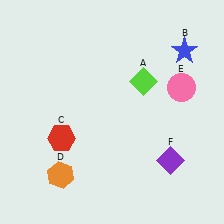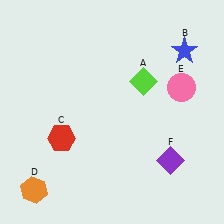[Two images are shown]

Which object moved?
The orange hexagon (D) moved left.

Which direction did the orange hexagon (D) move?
The orange hexagon (D) moved left.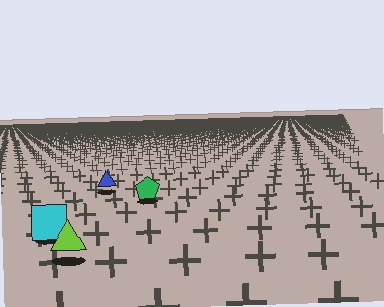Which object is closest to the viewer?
The lime triangle is closest. The texture marks near it are larger and more spread out.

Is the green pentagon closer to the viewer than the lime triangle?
No. The lime triangle is closer — you can tell from the texture gradient: the ground texture is coarser near it.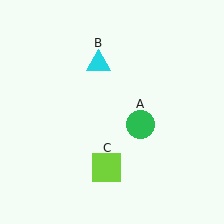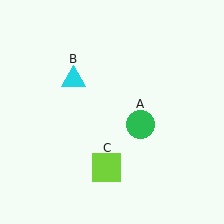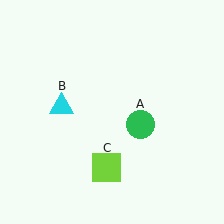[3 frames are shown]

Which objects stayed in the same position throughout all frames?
Green circle (object A) and lime square (object C) remained stationary.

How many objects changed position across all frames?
1 object changed position: cyan triangle (object B).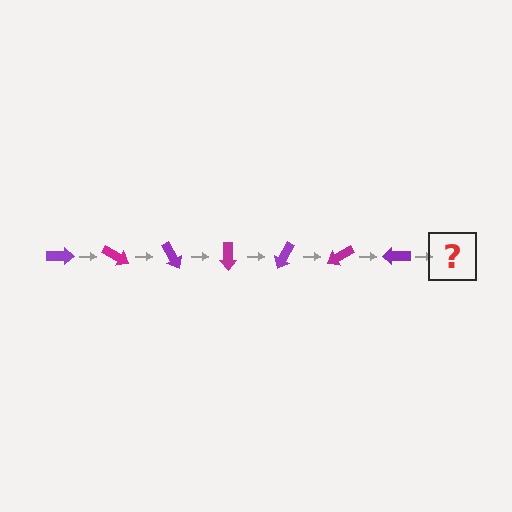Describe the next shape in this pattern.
It should be a magenta arrow, rotated 210 degrees from the start.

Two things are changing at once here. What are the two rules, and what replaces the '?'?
The two rules are that it rotates 30 degrees each step and the color cycles through purple and magenta. The '?' should be a magenta arrow, rotated 210 degrees from the start.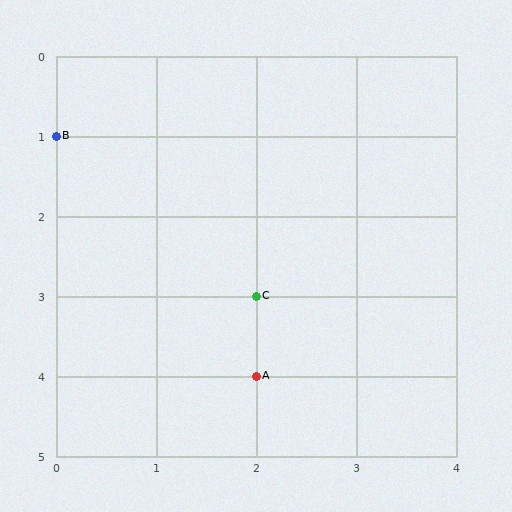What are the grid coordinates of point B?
Point B is at grid coordinates (0, 1).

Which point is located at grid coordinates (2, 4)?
Point A is at (2, 4).